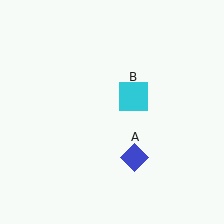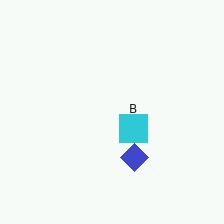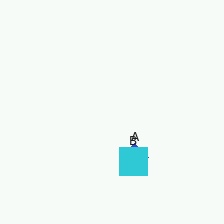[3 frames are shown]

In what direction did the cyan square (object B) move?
The cyan square (object B) moved down.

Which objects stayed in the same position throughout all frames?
Blue diamond (object A) remained stationary.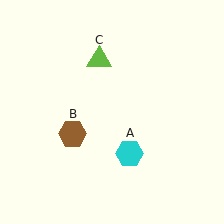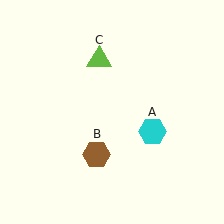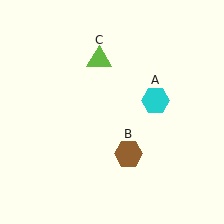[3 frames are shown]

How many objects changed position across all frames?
2 objects changed position: cyan hexagon (object A), brown hexagon (object B).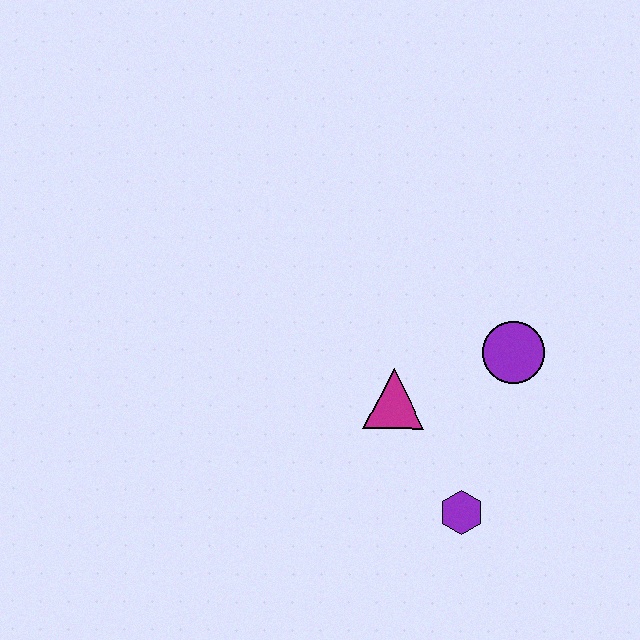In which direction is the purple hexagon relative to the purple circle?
The purple hexagon is below the purple circle.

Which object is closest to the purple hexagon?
The magenta triangle is closest to the purple hexagon.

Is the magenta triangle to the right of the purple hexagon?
No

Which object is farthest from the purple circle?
The purple hexagon is farthest from the purple circle.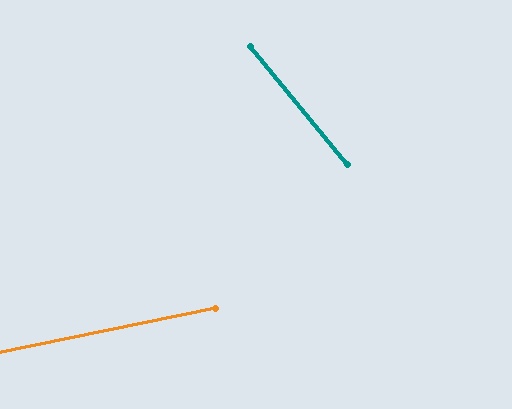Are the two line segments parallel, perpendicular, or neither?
Neither parallel nor perpendicular — they differ by about 62°.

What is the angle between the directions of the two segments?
Approximately 62 degrees.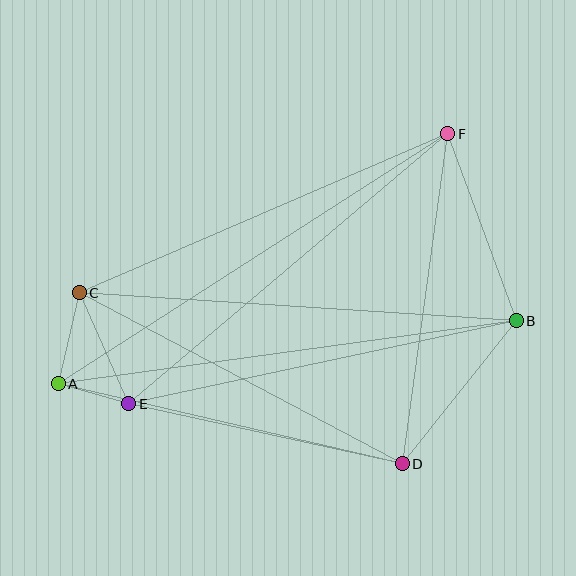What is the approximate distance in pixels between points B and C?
The distance between B and C is approximately 438 pixels.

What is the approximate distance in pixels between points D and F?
The distance between D and F is approximately 333 pixels.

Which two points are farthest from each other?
Points A and F are farthest from each other.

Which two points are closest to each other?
Points A and E are closest to each other.